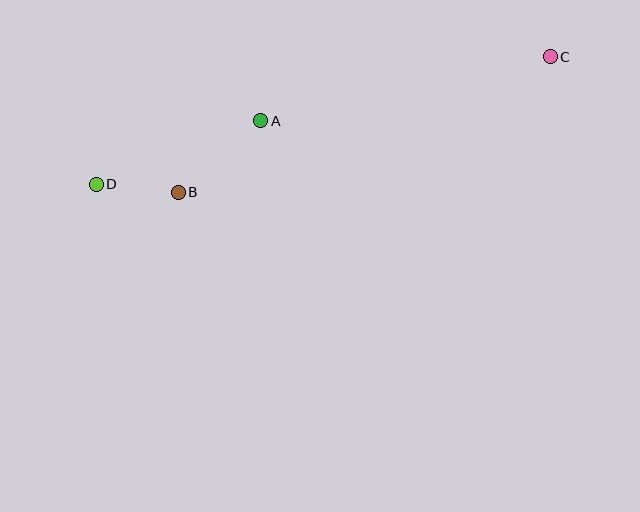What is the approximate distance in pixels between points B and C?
The distance between B and C is approximately 396 pixels.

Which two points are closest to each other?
Points B and D are closest to each other.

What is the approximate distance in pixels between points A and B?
The distance between A and B is approximately 109 pixels.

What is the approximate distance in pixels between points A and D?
The distance between A and D is approximately 176 pixels.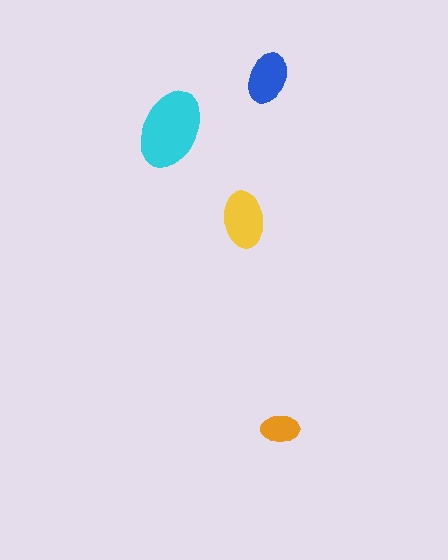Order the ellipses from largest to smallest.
the cyan one, the yellow one, the blue one, the orange one.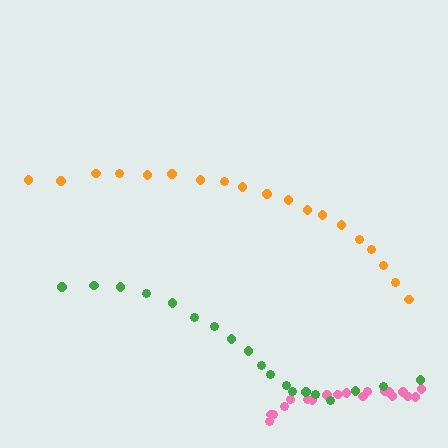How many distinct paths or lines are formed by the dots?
There are 3 distinct paths.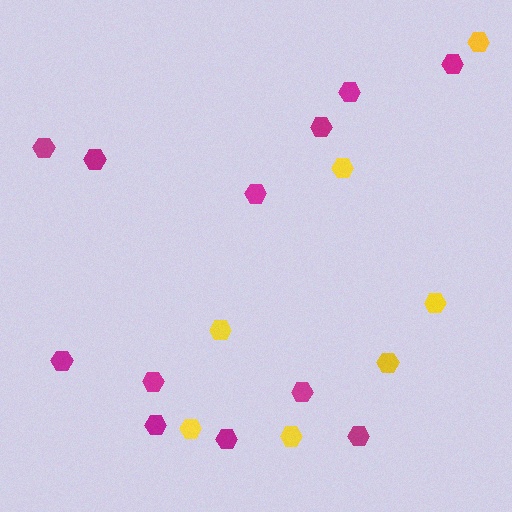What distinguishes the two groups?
There are 2 groups: one group of yellow hexagons (7) and one group of magenta hexagons (12).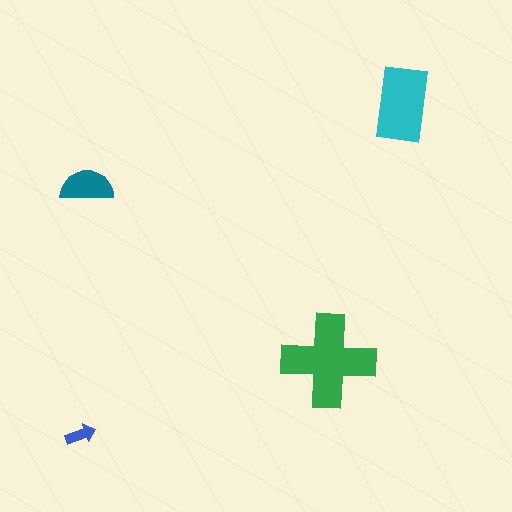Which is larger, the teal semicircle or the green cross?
The green cross.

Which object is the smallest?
The blue arrow.